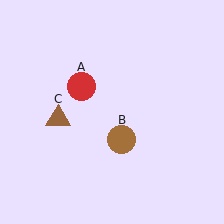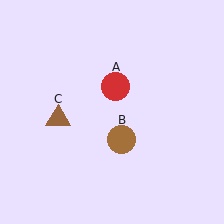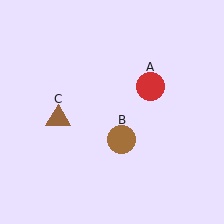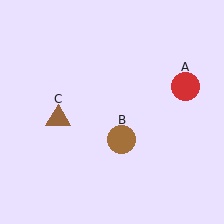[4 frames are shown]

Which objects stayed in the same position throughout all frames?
Brown circle (object B) and brown triangle (object C) remained stationary.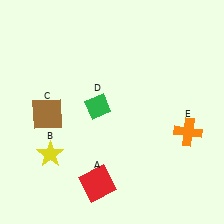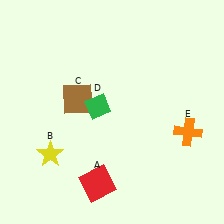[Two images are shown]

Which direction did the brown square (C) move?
The brown square (C) moved right.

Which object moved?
The brown square (C) moved right.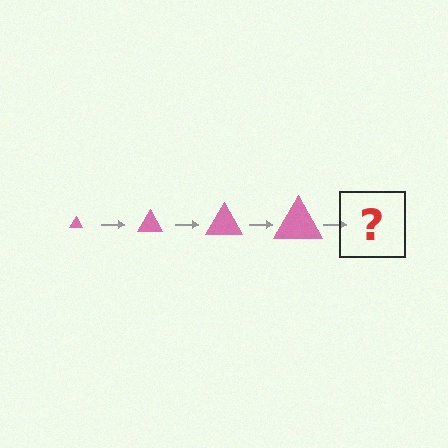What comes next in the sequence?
The next element should be a pink triangle, larger than the previous one.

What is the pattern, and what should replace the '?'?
The pattern is that the triangle gets progressively larger each step. The '?' should be a pink triangle, larger than the previous one.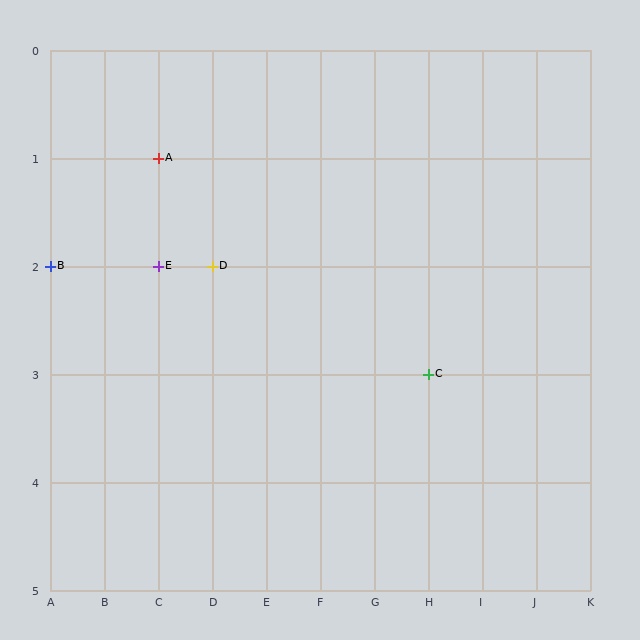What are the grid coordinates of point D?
Point D is at grid coordinates (D, 2).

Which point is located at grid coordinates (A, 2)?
Point B is at (A, 2).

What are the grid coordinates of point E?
Point E is at grid coordinates (C, 2).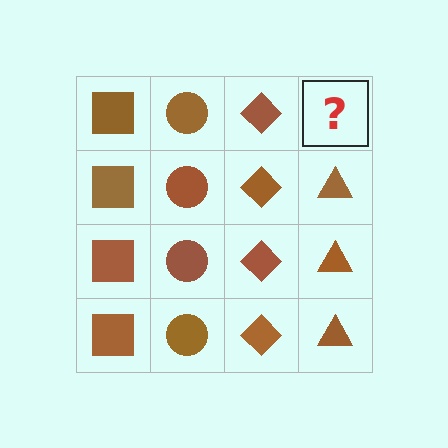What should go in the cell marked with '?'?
The missing cell should contain a brown triangle.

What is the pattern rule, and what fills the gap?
The rule is that each column has a consistent shape. The gap should be filled with a brown triangle.